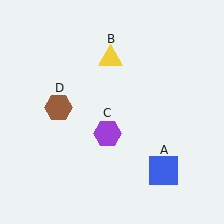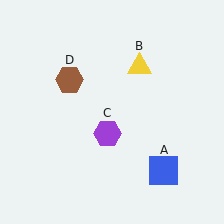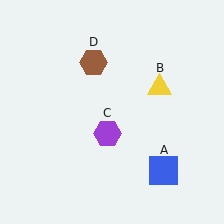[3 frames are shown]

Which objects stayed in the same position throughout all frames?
Blue square (object A) and purple hexagon (object C) remained stationary.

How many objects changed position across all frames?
2 objects changed position: yellow triangle (object B), brown hexagon (object D).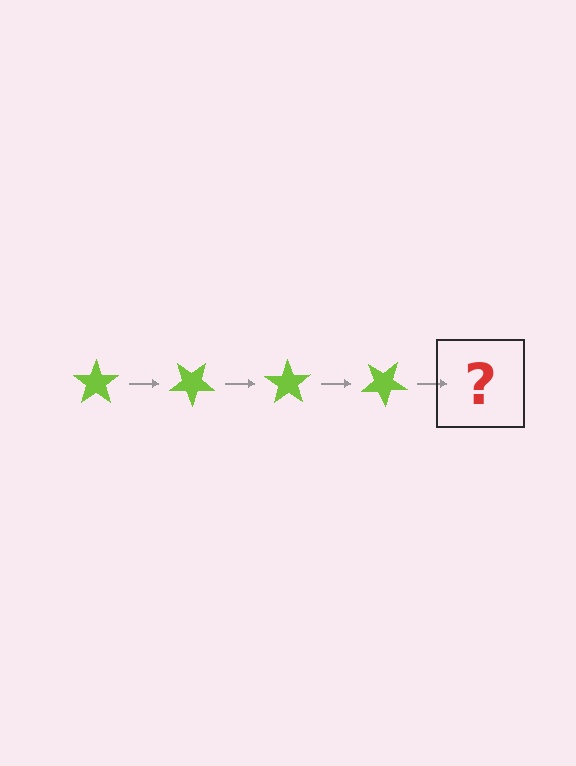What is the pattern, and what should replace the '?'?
The pattern is that the star rotates 35 degrees each step. The '?' should be a lime star rotated 140 degrees.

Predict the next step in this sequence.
The next step is a lime star rotated 140 degrees.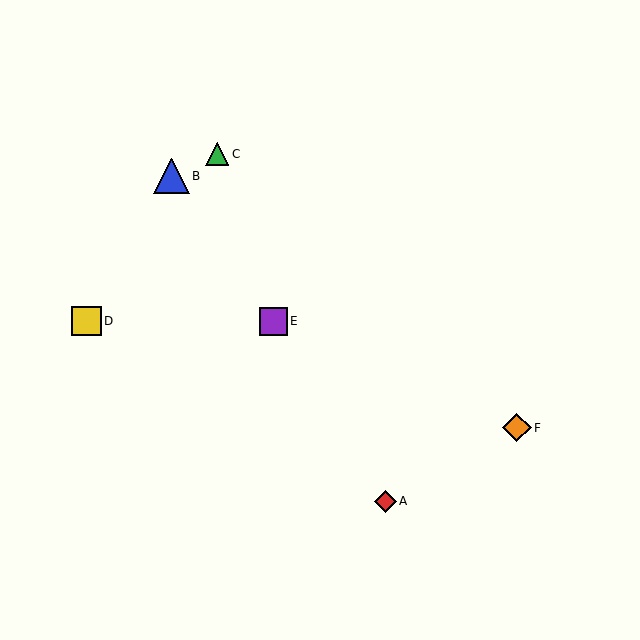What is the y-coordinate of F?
Object F is at y≈428.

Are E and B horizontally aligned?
No, E is at y≈321 and B is at y≈176.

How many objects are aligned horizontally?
2 objects (D, E) are aligned horizontally.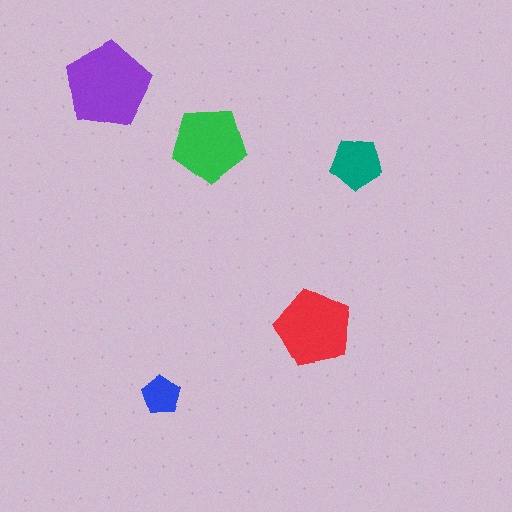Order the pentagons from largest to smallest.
the purple one, the red one, the green one, the teal one, the blue one.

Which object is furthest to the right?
The teal pentagon is rightmost.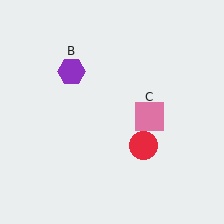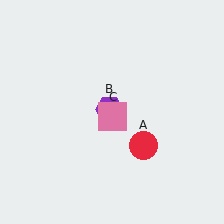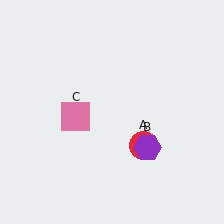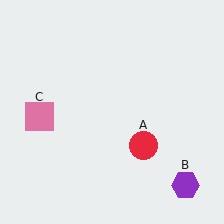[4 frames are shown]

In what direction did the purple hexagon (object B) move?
The purple hexagon (object B) moved down and to the right.